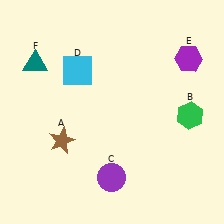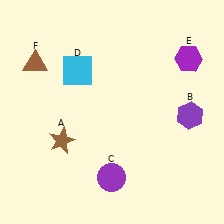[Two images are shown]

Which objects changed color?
B changed from green to purple. F changed from teal to brown.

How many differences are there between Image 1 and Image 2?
There are 2 differences between the two images.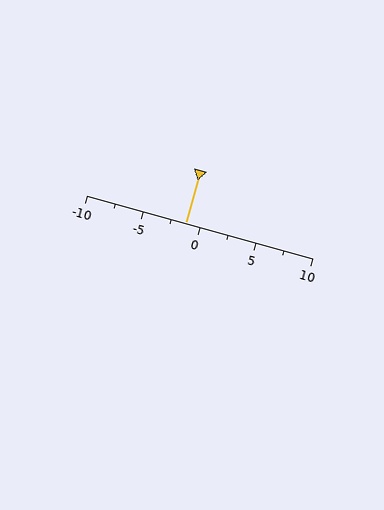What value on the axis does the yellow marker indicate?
The marker indicates approximately -1.2.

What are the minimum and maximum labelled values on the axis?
The axis runs from -10 to 10.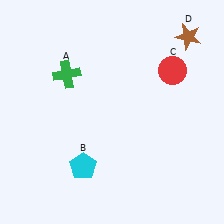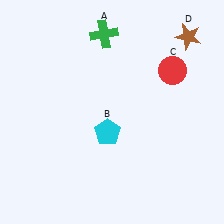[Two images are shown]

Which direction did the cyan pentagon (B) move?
The cyan pentagon (B) moved up.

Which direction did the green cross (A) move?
The green cross (A) moved up.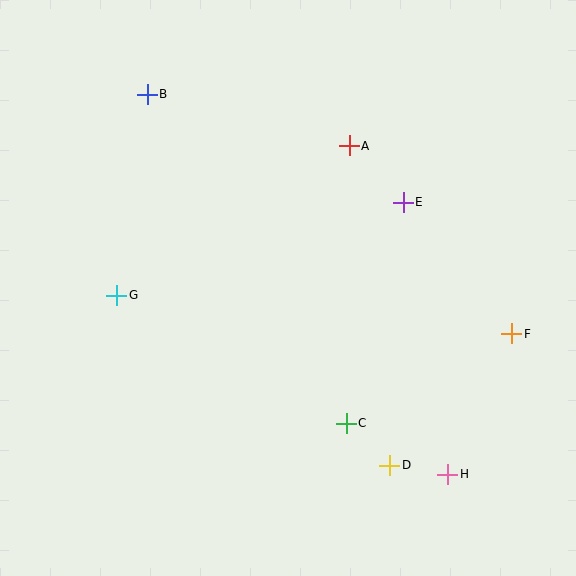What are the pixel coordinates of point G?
Point G is at (117, 295).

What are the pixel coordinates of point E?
Point E is at (403, 202).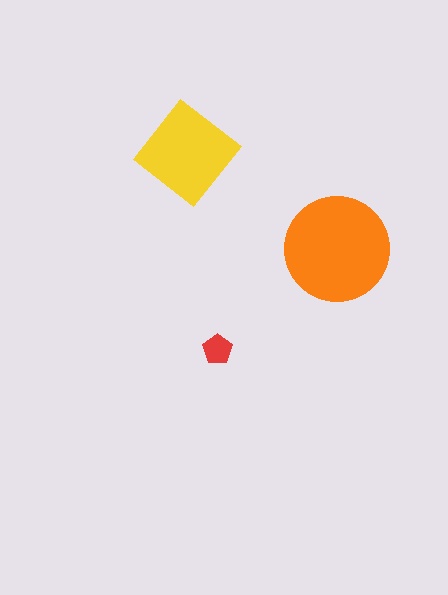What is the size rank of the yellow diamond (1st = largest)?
2nd.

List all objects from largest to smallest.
The orange circle, the yellow diamond, the red pentagon.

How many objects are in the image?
There are 3 objects in the image.